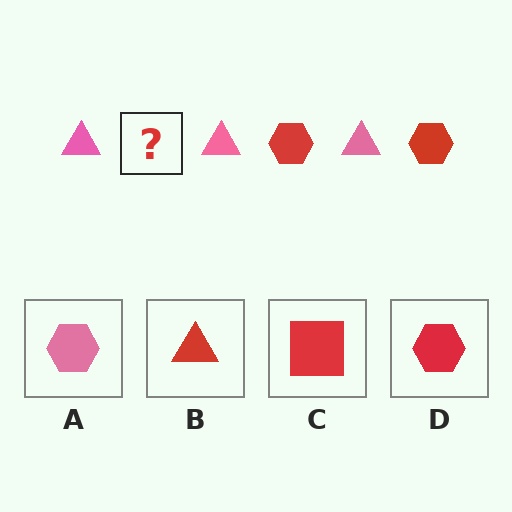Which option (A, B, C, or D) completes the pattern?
D.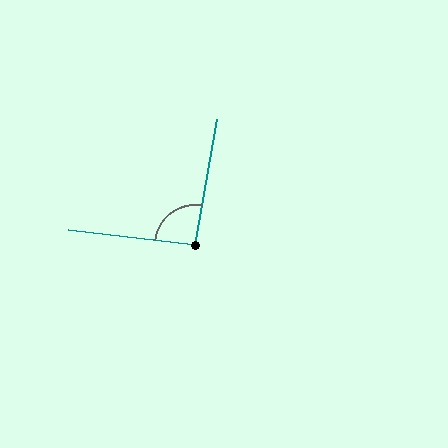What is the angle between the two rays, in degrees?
Approximately 94 degrees.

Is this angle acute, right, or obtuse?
It is approximately a right angle.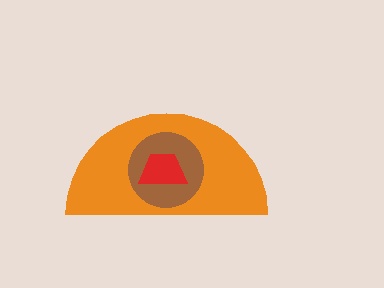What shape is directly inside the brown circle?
The red trapezoid.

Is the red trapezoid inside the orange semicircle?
Yes.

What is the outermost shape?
The orange semicircle.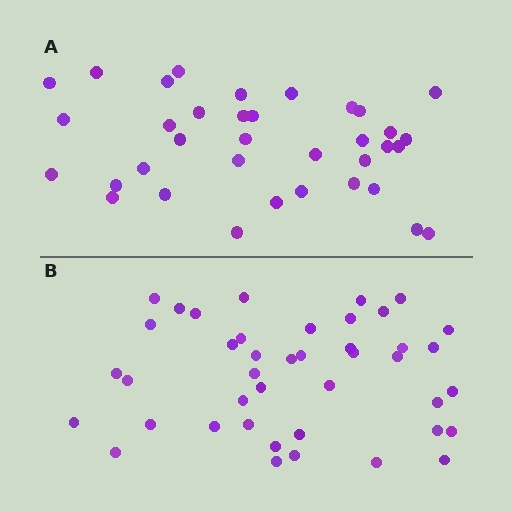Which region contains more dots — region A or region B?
Region B (the bottom region) has more dots.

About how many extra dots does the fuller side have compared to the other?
Region B has about 6 more dots than region A.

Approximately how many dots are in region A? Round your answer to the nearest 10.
About 40 dots. (The exact count is 36, which rounds to 40.)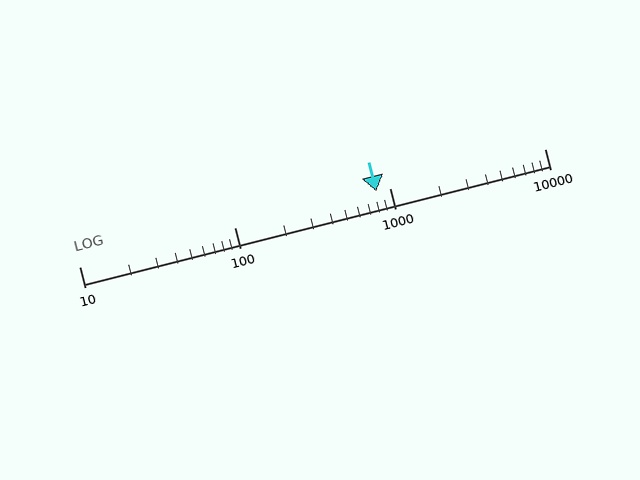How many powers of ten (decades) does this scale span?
The scale spans 3 decades, from 10 to 10000.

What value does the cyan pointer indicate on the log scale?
The pointer indicates approximately 820.